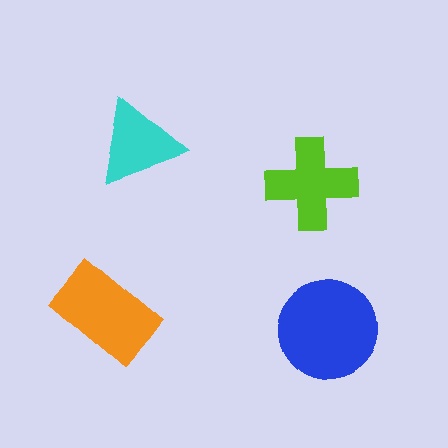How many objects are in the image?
There are 4 objects in the image.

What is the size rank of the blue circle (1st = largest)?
1st.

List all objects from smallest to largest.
The cyan triangle, the lime cross, the orange rectangle, the blue circle.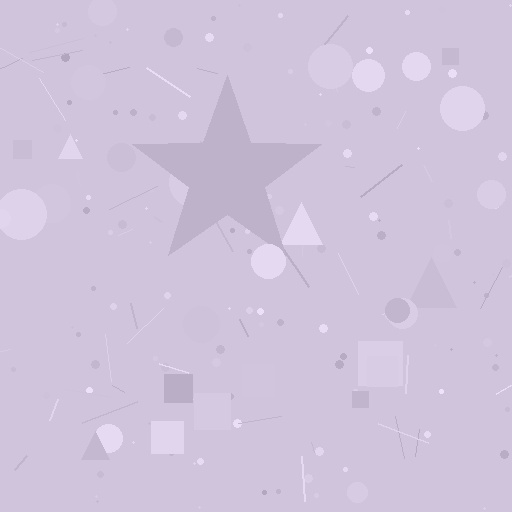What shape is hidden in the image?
A star is hidden in the image.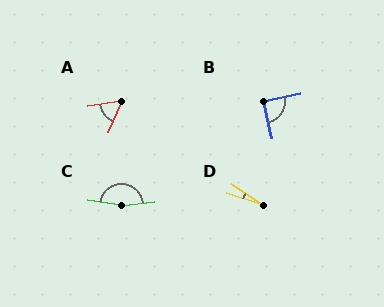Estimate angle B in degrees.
Approximately 89 degrees.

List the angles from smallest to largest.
D (16°), A (58°), B (89°), C (165°).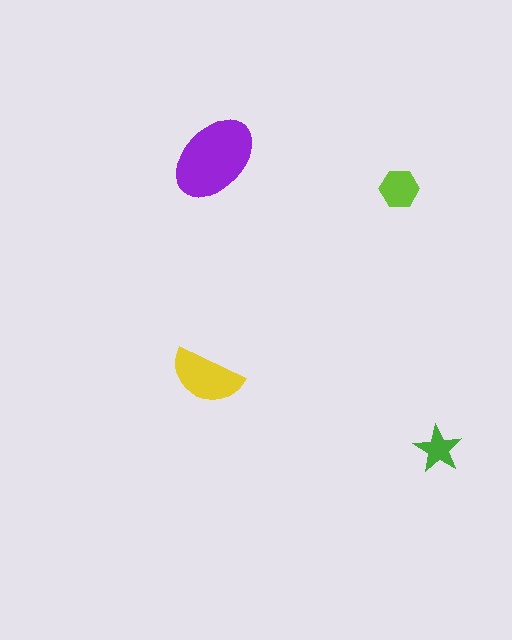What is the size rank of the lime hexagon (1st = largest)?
3rd.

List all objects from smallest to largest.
The green star, the lime hexagon, the yellow semicircle, the purple ellipse.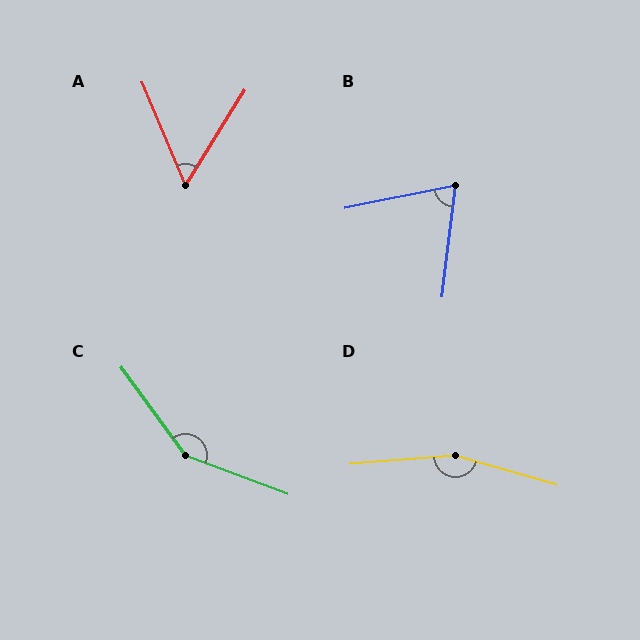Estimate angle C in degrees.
Approximately 147 degrees.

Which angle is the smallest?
A, at approximately 55 degrees.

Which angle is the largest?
D, at approximately 159 degrees.